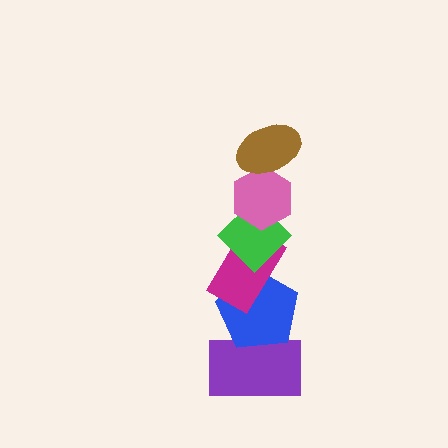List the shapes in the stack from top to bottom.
From top to bottom: the brown ellipse, the pink hexagon, the green diamond, the magenta rectangle, the blue pentagon, the purple rectangle.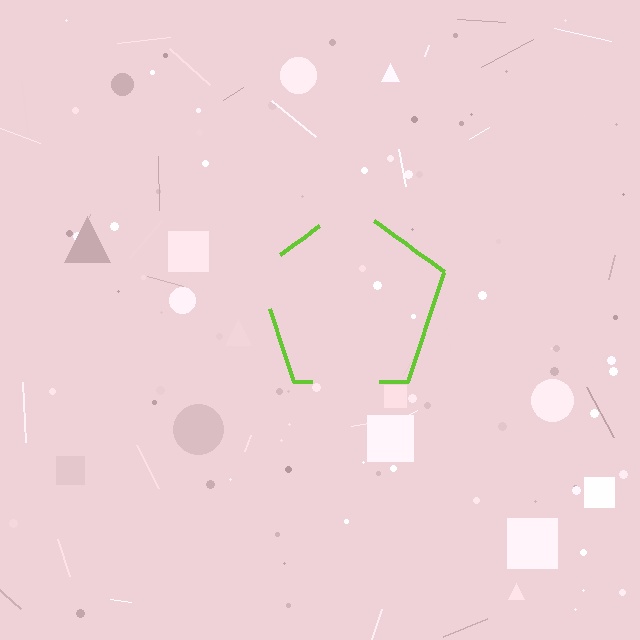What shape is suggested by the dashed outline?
The dashed outline suggests a pentagon.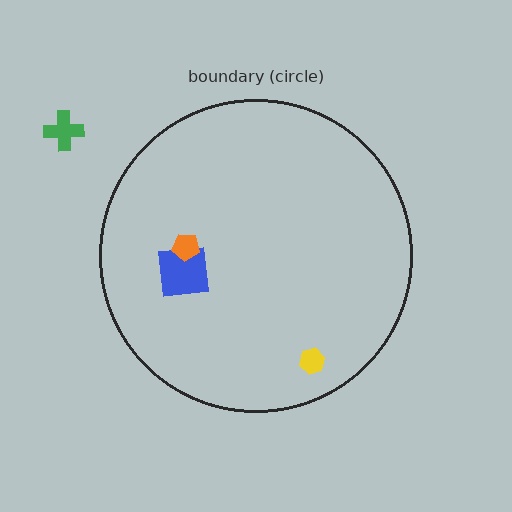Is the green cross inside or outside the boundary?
Outside.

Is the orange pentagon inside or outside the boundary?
Inside.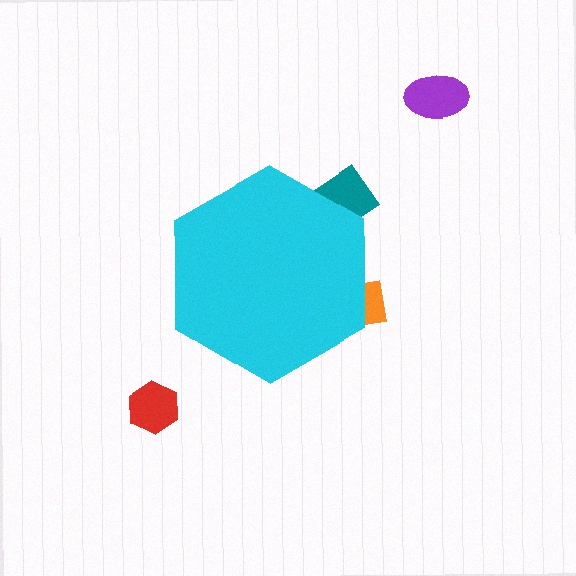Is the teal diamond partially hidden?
Yes, the teal diamond is partially hidden behind the cyan hexagon.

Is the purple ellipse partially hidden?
No, the purple ellipse is fully visible.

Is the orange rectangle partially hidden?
Yes, the orange rectangle is partially hidden behind the cyan hexagon.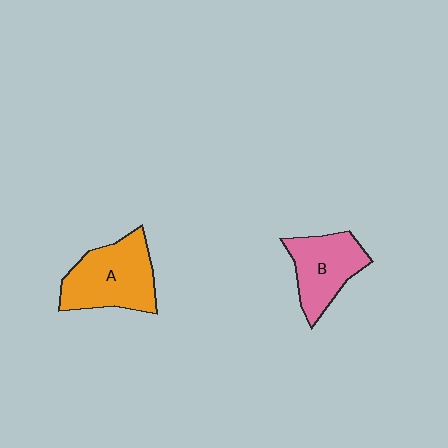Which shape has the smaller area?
Shape B (pink).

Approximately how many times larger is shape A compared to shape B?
Approximately 1.2 times.